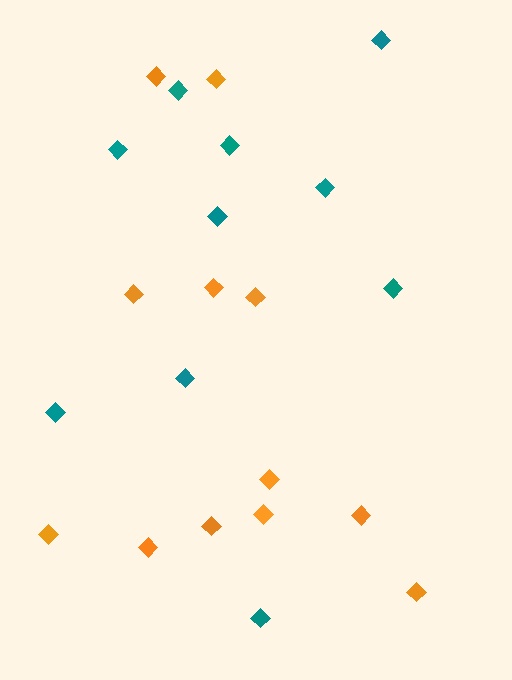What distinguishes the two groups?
There are 2 groups: one group of teal diamonds (10) and one group of orange diamonds (12).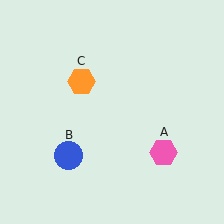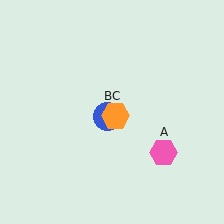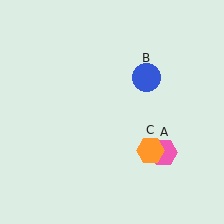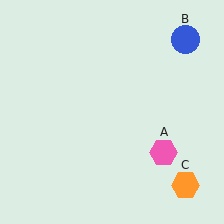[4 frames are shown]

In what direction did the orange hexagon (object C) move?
The orange hexagon (object C) moved down and to the right.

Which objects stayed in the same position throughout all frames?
Pink hexagon (object A) remained stationary.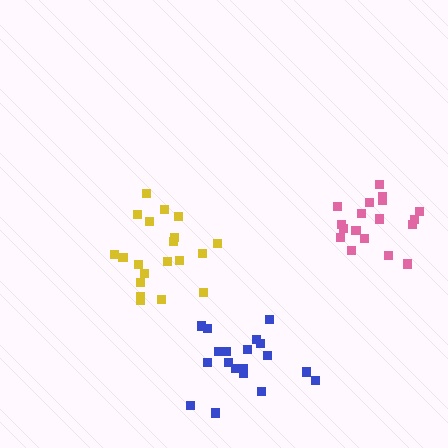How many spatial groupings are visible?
There are 3 spatial groupings.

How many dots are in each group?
Group 1: 20 dots, Group 2: 18 dots, Group 3: 19 dots (57 total).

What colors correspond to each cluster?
The clusters are colored: yellow, pink, blue.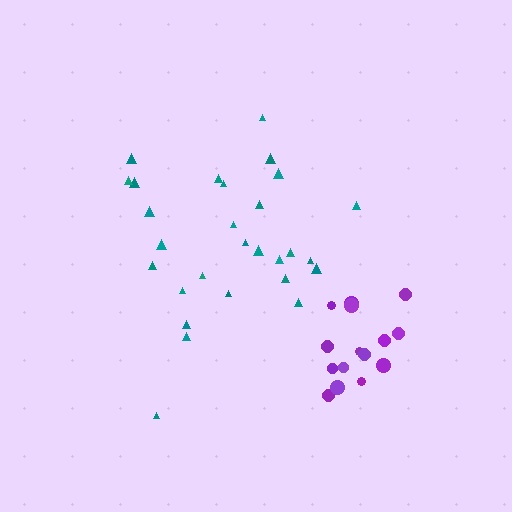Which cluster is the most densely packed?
Purple.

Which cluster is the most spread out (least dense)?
Teal.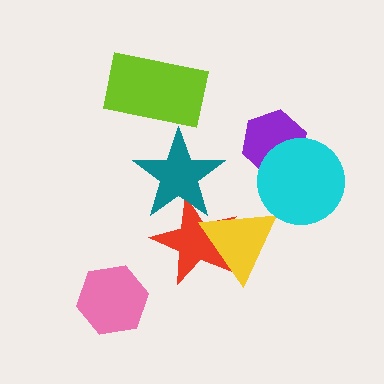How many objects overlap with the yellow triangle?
1 object overlaps with the yellow triangle.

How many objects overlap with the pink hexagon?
0 objects overlap with the pink hexagon.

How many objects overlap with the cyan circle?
1 object overlaps with the cyan circle.